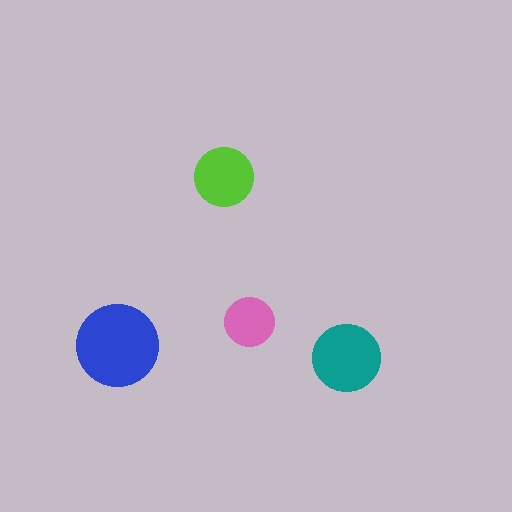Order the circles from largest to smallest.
the blue one, the teal one, the lime one, the pink one.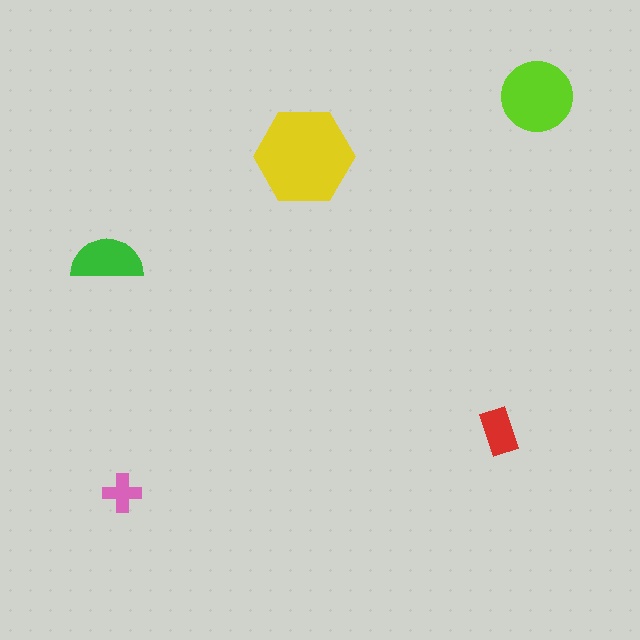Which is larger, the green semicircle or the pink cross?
The green semicircle.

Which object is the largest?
The yellow hexagon.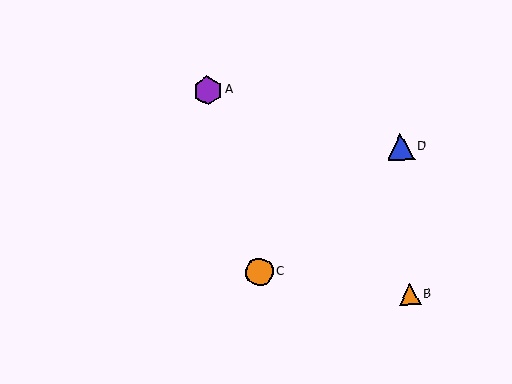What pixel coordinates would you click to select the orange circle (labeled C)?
Click at (260, 272) to select the orange circle C.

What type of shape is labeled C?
Shape C is an orange circle.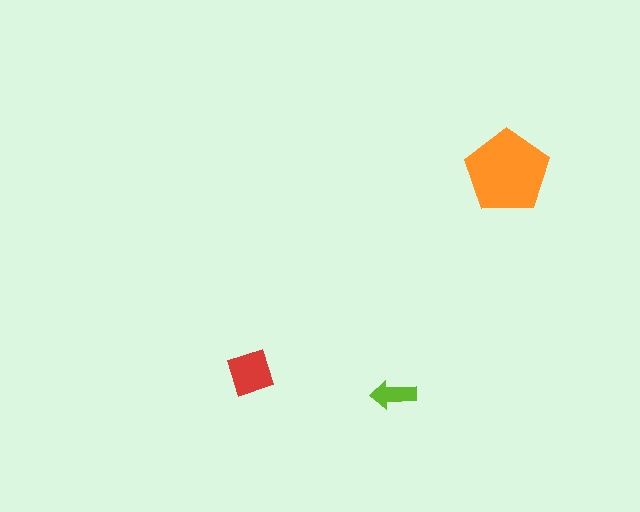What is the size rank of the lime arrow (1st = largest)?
3rd.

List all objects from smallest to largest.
The lime arrow, the red diamond, the orange pentagon.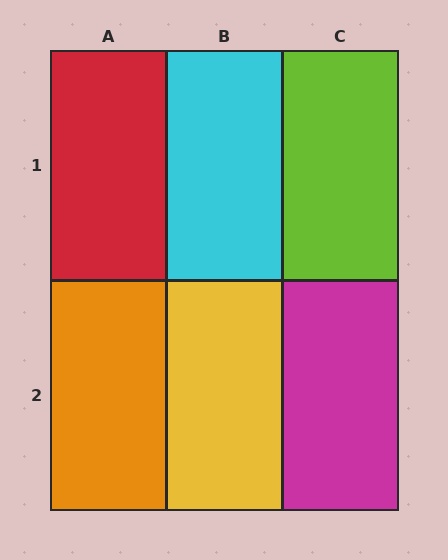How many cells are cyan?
1 cell is cyan.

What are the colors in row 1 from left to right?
Red, cyan, lime.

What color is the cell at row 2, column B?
Yellow.